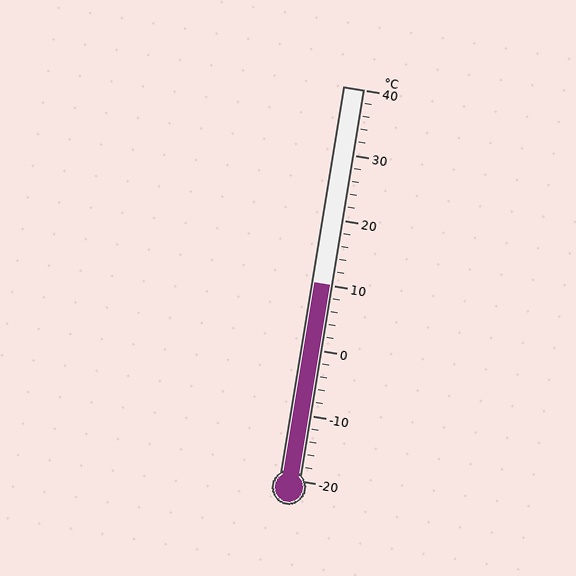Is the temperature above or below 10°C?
The temperature is at 10°C.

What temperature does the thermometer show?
The thermometer shows approximately 10°C.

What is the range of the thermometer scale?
The thermometer scale ranges from -20°C to 40°C.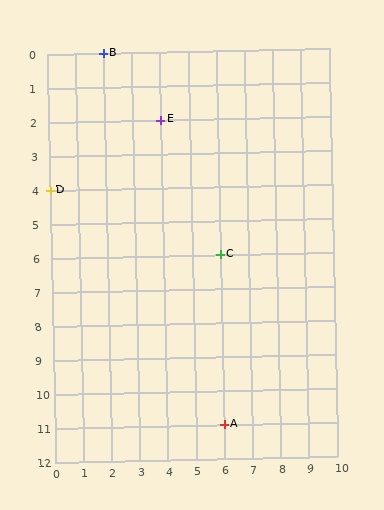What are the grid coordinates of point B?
Point B is at grid coordinates (2, 0).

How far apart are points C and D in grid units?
Points C and D are 6 columns and 2 rows apart (about 6.3 grid units diagonally).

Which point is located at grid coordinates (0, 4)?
Point D is at (0, 4).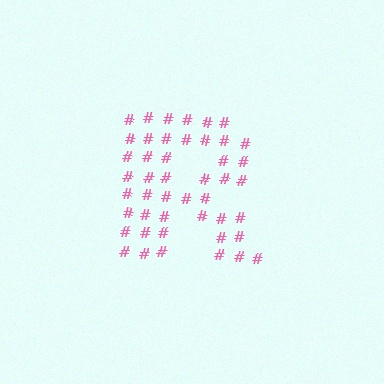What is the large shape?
The large shape is the letter R.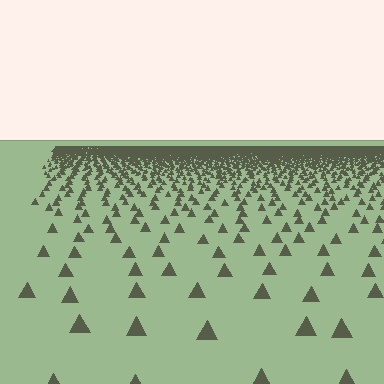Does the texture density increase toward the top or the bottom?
Density increases toward the top.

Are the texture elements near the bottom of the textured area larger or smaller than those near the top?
Larger. Near the bottom, elements are closer to the viewer and appear at a bigger on-screen size.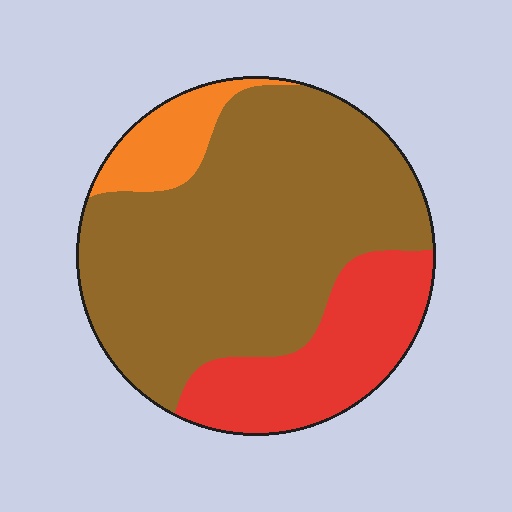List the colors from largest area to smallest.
From largest to smallest: brown, red, orange.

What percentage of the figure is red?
Red covers 24% of the figure.